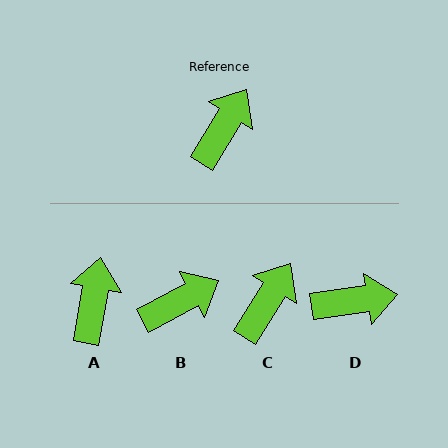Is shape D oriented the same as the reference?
No, it is off by about 50 degrees.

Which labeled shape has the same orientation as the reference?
C.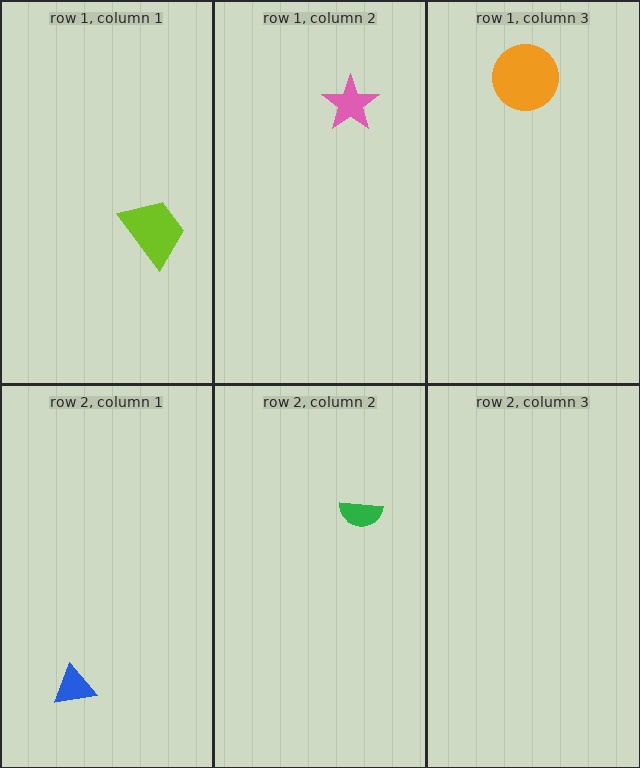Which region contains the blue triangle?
The row 2, column 1 region.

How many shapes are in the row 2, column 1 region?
1.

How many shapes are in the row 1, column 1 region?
1.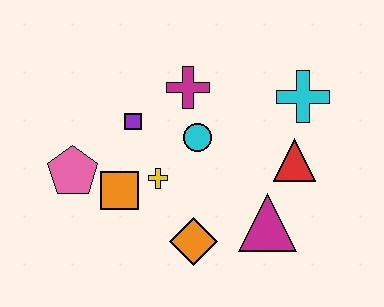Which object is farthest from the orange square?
The cyan cross is farthest from the orange square.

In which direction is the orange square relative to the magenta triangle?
The orange square is to the left of the magenta triangle.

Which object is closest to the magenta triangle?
The red triangle is closest to the magenta triangle.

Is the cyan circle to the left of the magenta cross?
No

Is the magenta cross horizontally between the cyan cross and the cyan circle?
No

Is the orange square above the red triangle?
No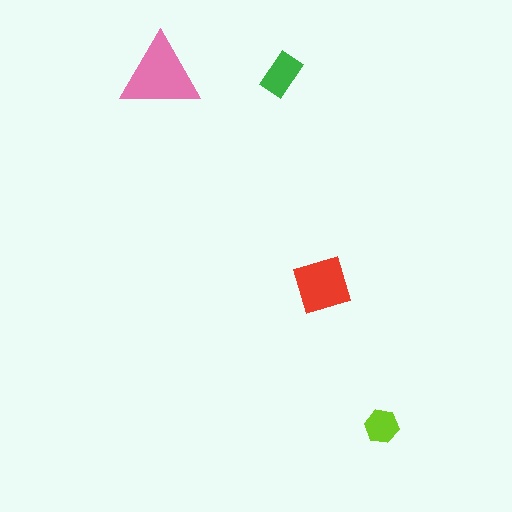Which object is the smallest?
The lime hexagon.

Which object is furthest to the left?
The pink triangle is leftmost.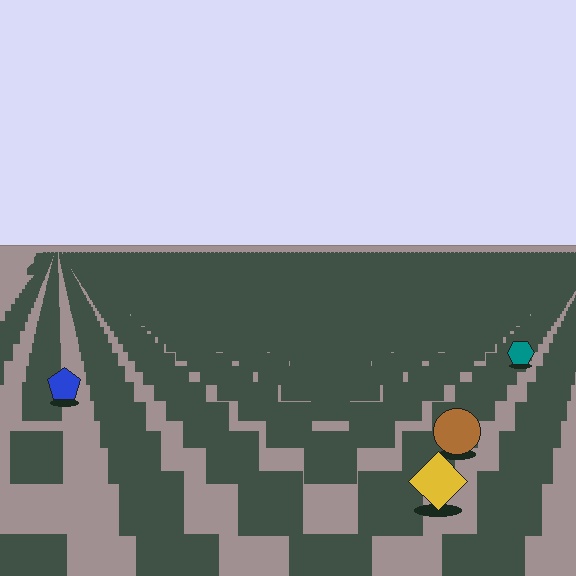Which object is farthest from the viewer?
The teal hexagon is farthest from the viewer. It appears smaller and the ground texture around it is denser.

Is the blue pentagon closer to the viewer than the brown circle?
No. The brown circle is closer — you can tell from the texture gradient: the ground texture is coarser near it.